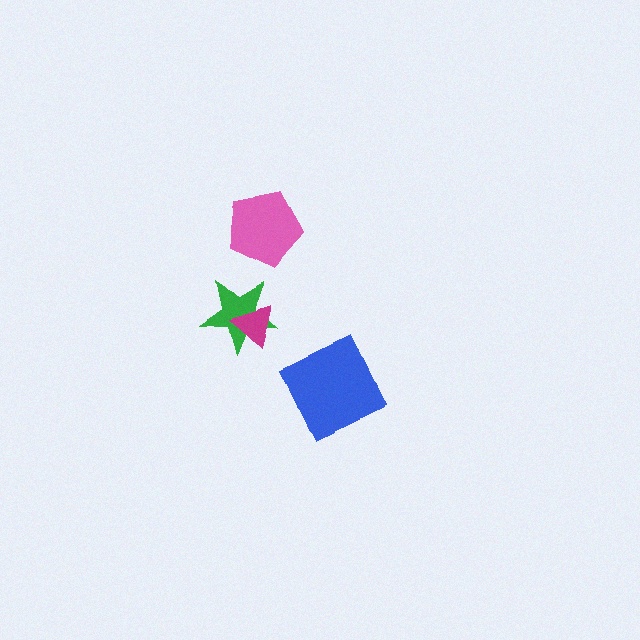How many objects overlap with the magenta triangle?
1 object overlaps with the magenta triangle.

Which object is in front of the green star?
The magenta triangle is in front of the green star.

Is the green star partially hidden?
Yes, it is partially covered by another shape.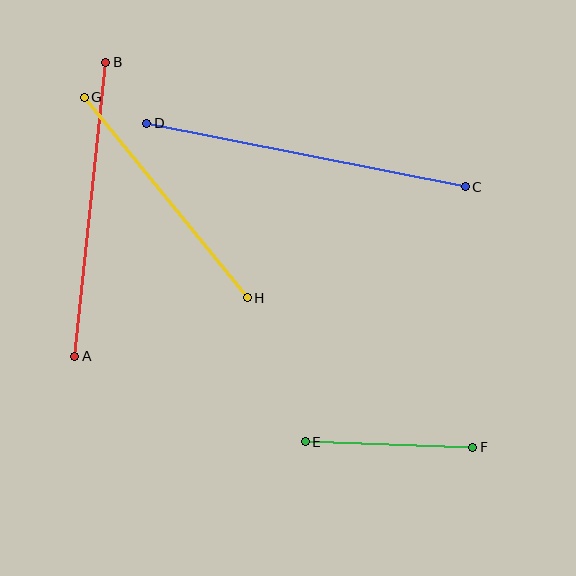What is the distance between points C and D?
The distance is approximately 325 pixels.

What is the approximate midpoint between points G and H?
The midpoint is at approximately (166, 197) pixels.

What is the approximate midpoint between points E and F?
The midpoint is at approximately (389, 445) pixels.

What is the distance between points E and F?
The distance is approximately 168 pixels.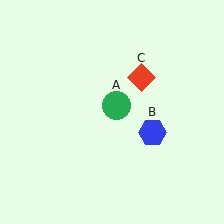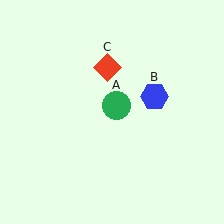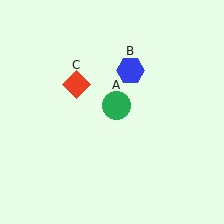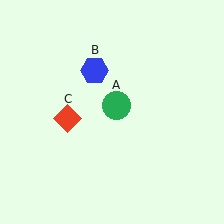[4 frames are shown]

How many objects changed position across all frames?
2 objects changed position: blue hexagon (object B), red diamond (object C).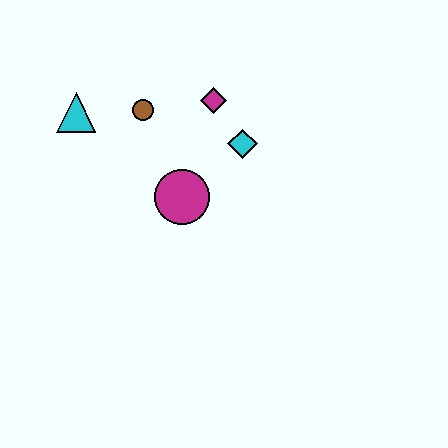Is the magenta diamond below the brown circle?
No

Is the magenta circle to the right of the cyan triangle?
Yes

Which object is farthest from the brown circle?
The cyan diamond is farthest from the brown circle.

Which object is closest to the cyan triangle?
The brown circle is closest to the cyan triangle.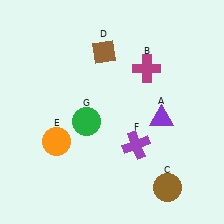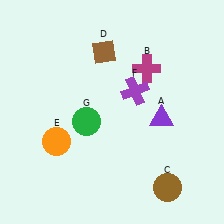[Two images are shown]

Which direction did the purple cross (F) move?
The purple cross (F) moved up.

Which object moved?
The purple cross (F) moved up.